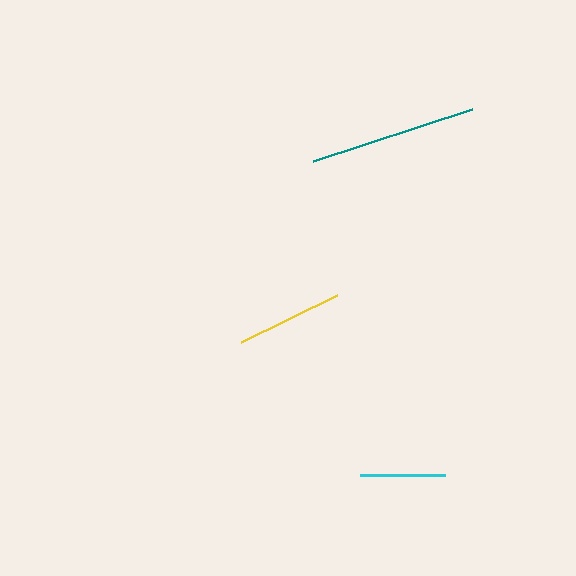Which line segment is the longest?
The teal line is the longest at approximately 167 pixels.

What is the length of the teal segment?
The teal segment is approximately 167 pixels long.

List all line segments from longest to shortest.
From longest to shortest: teal, yellow, cyan.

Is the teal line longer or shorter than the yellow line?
The teal line is longer than the yellow line.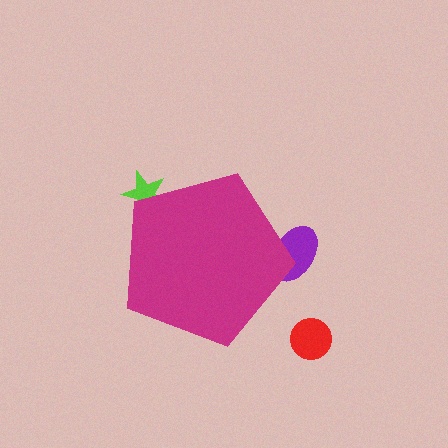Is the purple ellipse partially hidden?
Yes, the purple ellipse is partially hidden behind the magenta pentagon.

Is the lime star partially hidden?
Yes, the lime star is partially hidden behind the magenta pentagon.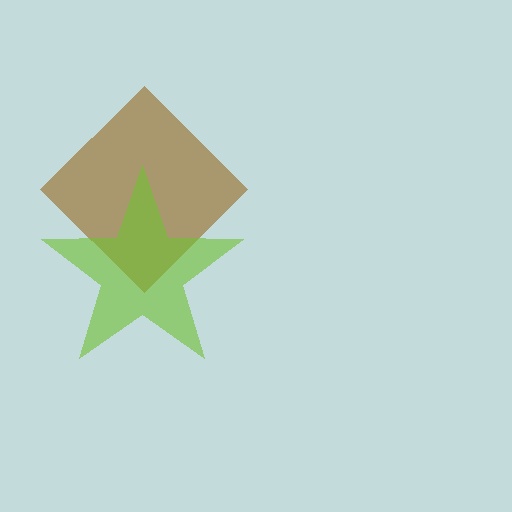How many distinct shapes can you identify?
There are 2 distinct shapes: a brown diamond, a lime star.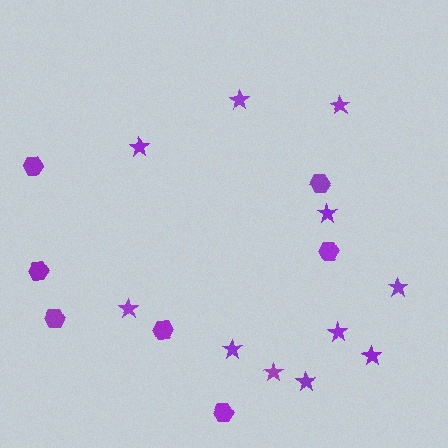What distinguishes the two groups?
There are 2 groups: one group of stars (11) and one group of hexagons (7).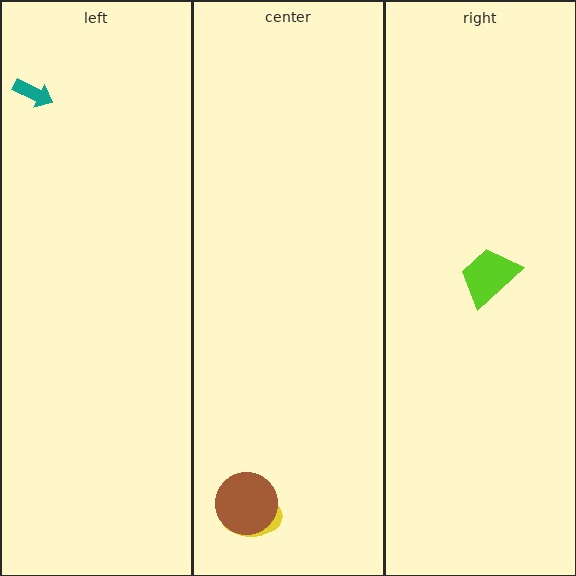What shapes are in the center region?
The yellow ellipse, the brown circle.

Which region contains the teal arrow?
The left region.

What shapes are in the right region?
The lime trapezoid.